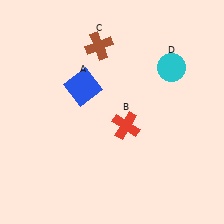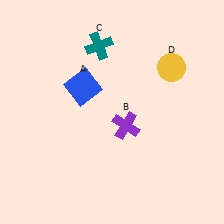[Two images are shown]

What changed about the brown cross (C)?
In Image 1, C is brown. In Image 2, it changed to teal.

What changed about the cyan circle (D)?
In Image 1, D is cyan. In Image 2, it changed to yellow.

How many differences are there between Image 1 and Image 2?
There are 3 differences between the two images.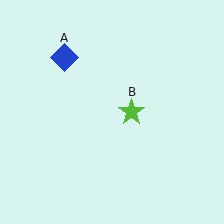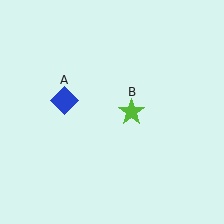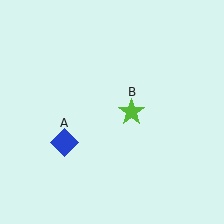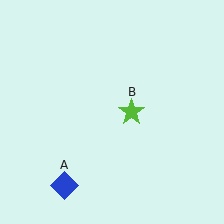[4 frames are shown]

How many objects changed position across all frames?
1 object changed position: blue diamond (object A).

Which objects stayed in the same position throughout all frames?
Lime star (object B) remained stationary.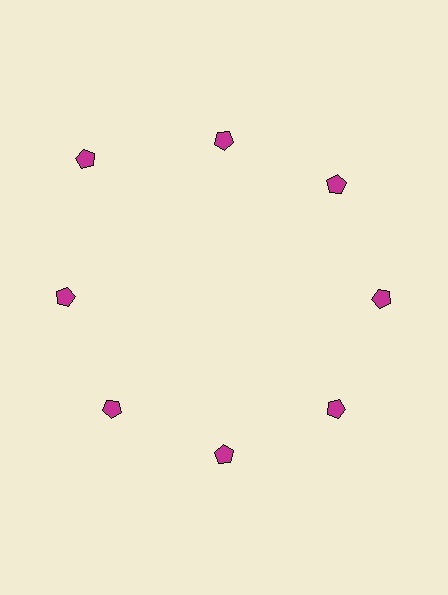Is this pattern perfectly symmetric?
No. The 8 magenta pentagons are arranged in a ring, but one element near the 10 o'clock position is pushed outward from the center, breaking the 8-fold rotational symmetry.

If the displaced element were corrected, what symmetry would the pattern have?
It would have 8-fold rotational symmetry — the pattern would map onto itself every 45 degrees.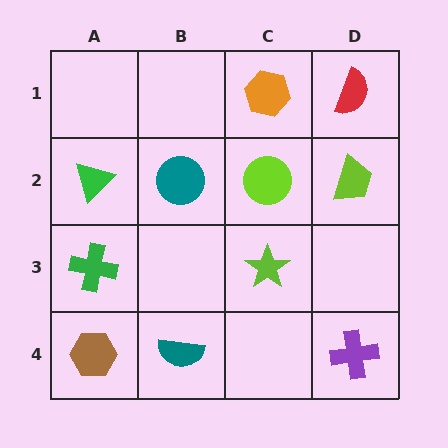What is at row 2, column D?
A lime trapezoid.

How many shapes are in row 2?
4 shapes.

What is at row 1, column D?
A red semicircle.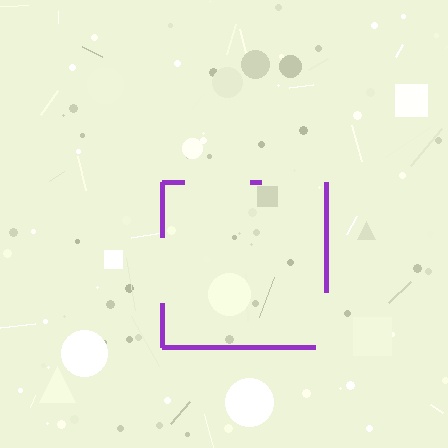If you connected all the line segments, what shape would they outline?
They would outline a square.